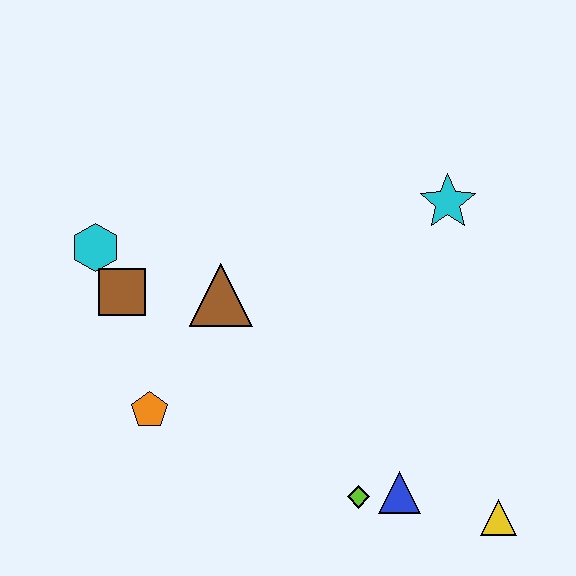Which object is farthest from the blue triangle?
The cyan hexagon is farthest from the blue triangle.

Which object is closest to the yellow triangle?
The blue triangle is closest to the yellow triangle.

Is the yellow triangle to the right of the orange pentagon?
Yes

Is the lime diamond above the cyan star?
No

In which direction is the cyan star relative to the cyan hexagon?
The cyan star is to the right of the cyan hexagon.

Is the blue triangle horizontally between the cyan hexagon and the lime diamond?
No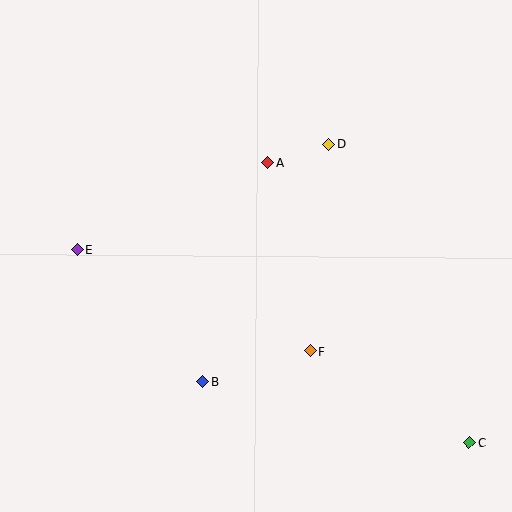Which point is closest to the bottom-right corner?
Point C is closest to the bottom-right corner.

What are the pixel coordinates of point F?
Point F is at (310, 351).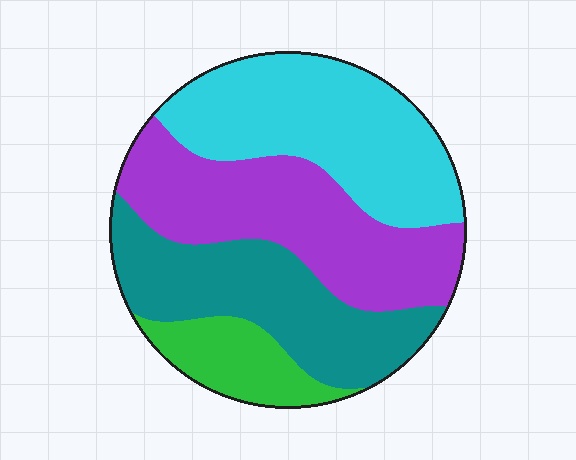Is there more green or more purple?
Purple.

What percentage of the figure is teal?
Teal takes up between a sixth and a third of the figure.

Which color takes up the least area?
Green, at roughly 10%.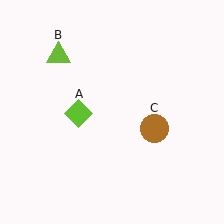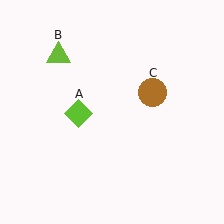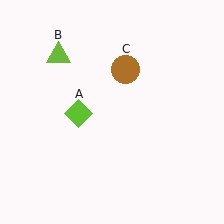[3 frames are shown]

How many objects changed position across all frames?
1 object changed position: brown circle (object C).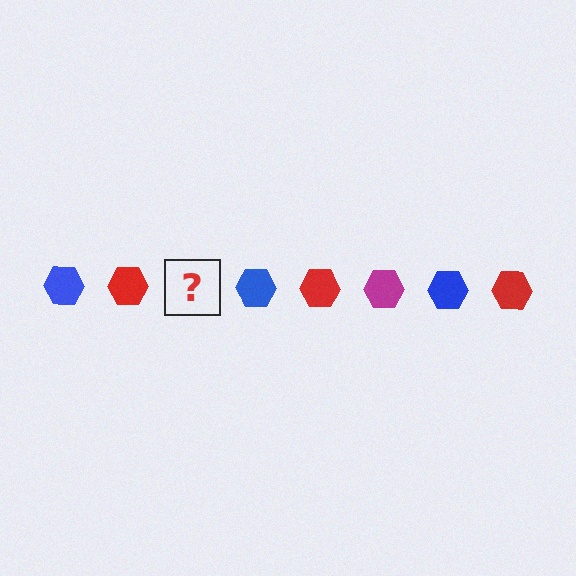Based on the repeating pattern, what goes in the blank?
The blank should be a magenta hexagon.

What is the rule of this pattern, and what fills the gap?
The rule is that the pattern cycles through blue, red, magenta hexagons. The gap should be filled with a magenta hexagon.